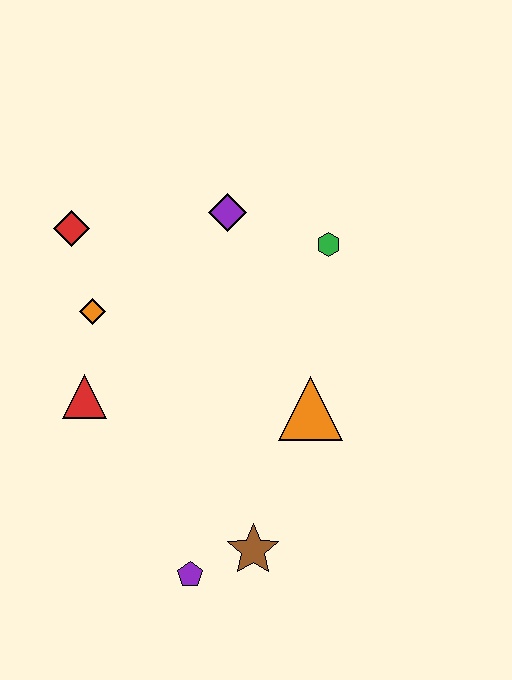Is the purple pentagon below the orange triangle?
Yes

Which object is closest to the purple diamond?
The green hexagon is closest to the purple diamond.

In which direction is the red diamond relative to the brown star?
The red diamond is above the brown star.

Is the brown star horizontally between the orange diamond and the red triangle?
No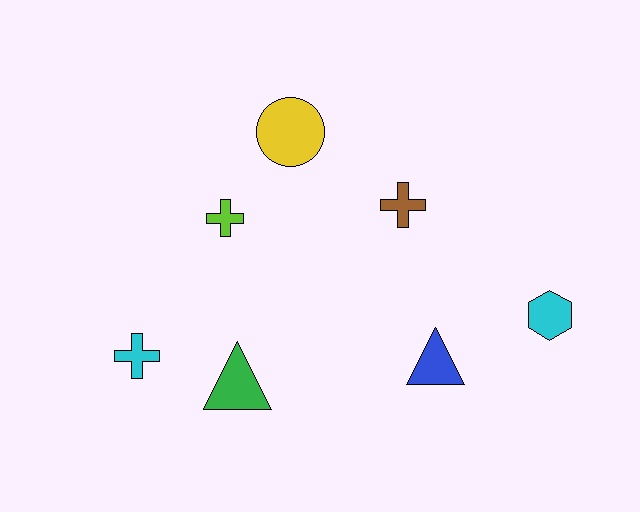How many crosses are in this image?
There are 3 crosses.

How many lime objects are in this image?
There is 1 lime object.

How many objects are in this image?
There are 7 objects.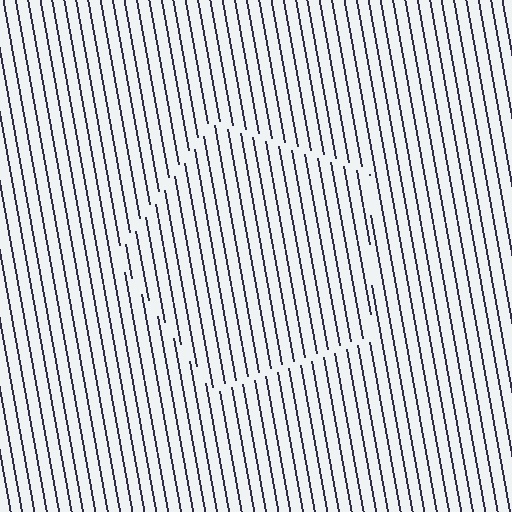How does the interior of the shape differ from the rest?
The interior of the shape contains the same grating, shifted by half a period — the contour is defined by the phase discontinuity where line-ends from the inner and outer gratings abut.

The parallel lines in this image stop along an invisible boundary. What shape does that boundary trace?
An illusory pentagon. The interior of the shape contains the same grating, shifted by half a period — the contour is defined by the phase discontinuity where line-ends from the inner and outer gratings abut.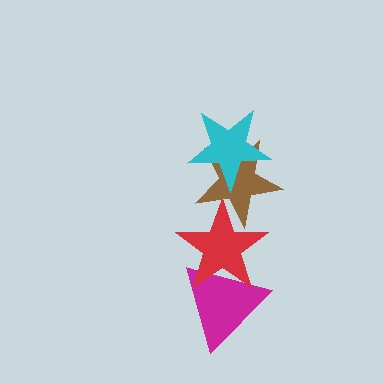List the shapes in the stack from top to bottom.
From top to bottom: the cyan star, the brown star, the red star, the magenta triangle.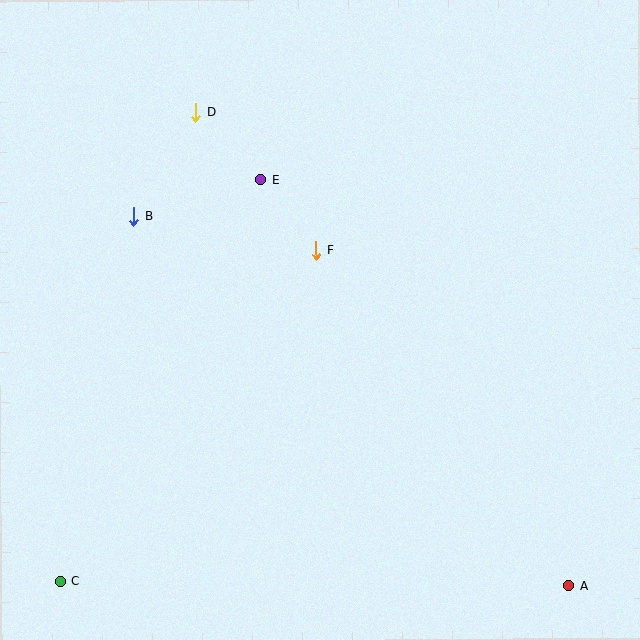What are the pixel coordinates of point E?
Point E is at (260, 180).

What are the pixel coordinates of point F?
Point F is at (316, 250).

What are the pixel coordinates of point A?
Point A is at (569, 586).